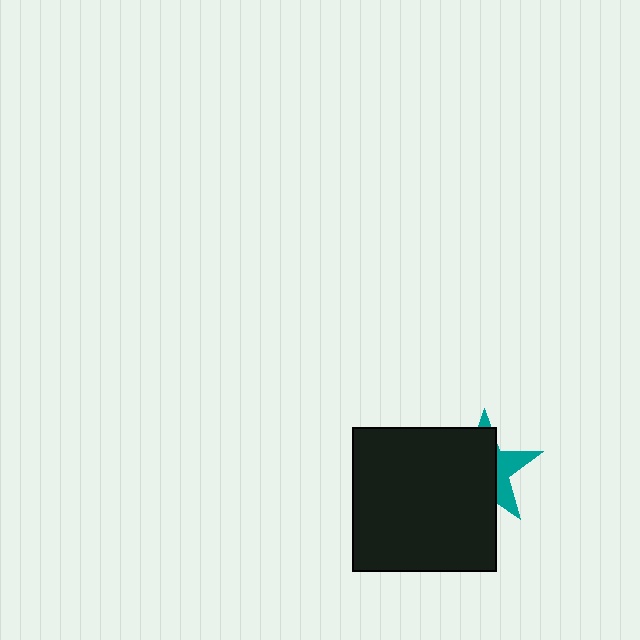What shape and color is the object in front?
The object in front is a black square.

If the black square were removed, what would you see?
You would see the complete teal star.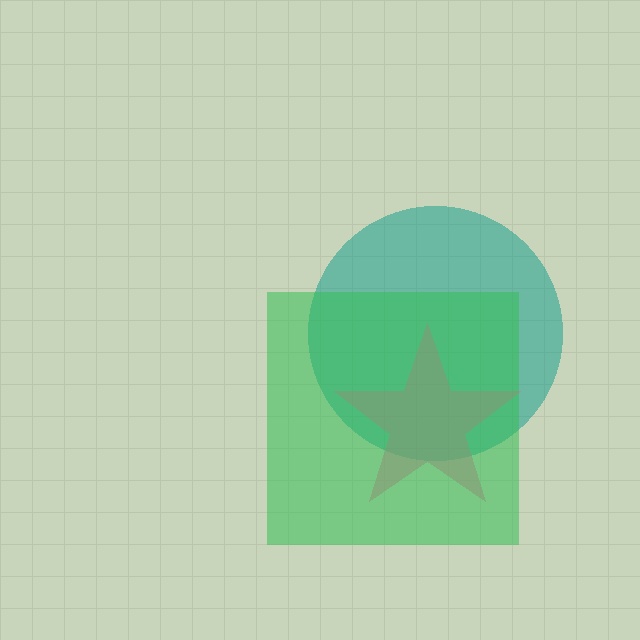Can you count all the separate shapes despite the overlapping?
Yes, there are 3 separate shapes.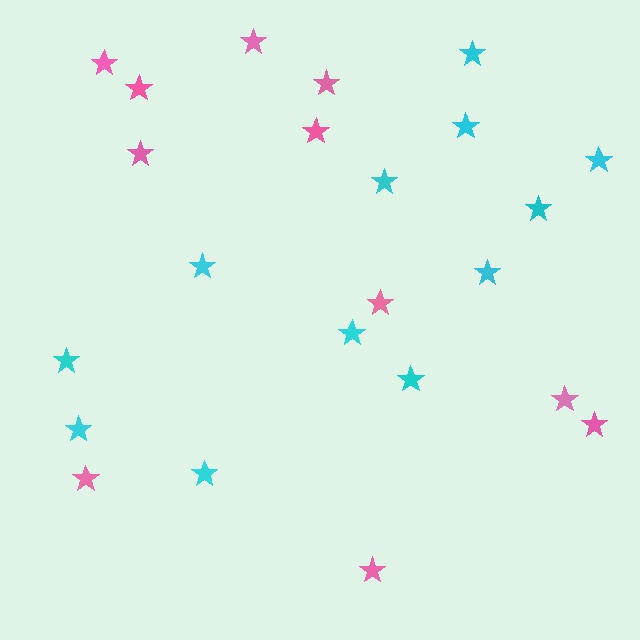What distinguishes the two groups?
There are 2 groups: one group of cyan stars (12) and one group of pink stars (11).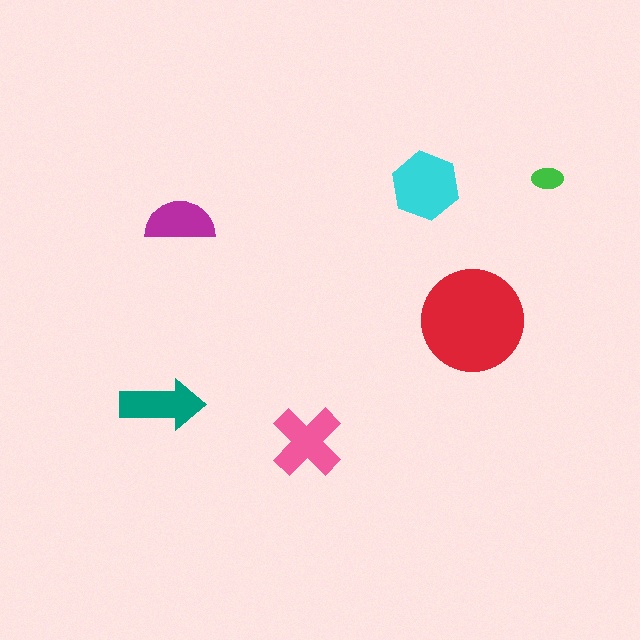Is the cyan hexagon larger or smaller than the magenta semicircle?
Larger.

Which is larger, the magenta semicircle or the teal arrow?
The teal arrow.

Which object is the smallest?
The green ellipse.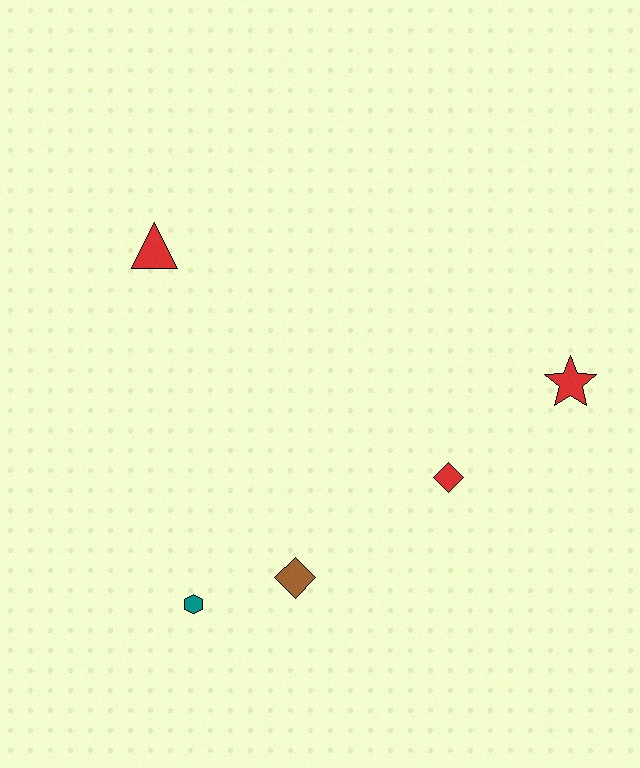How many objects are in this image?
There are 5 objects.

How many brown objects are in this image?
There is 1 brown object.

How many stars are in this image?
There is 1 star.